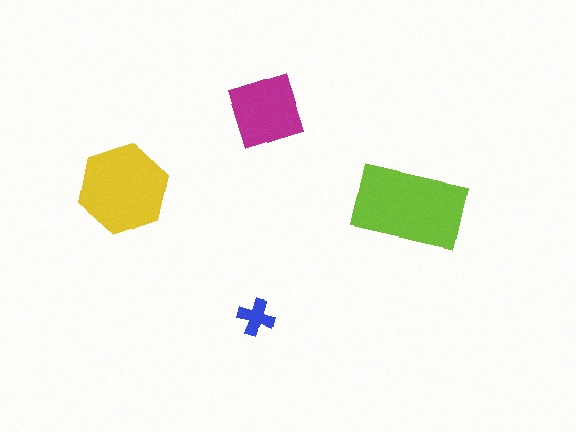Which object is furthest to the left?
The yellow hexagon is leftmost.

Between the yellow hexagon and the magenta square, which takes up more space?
The yellow hexagon.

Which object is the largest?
The lime rectangle.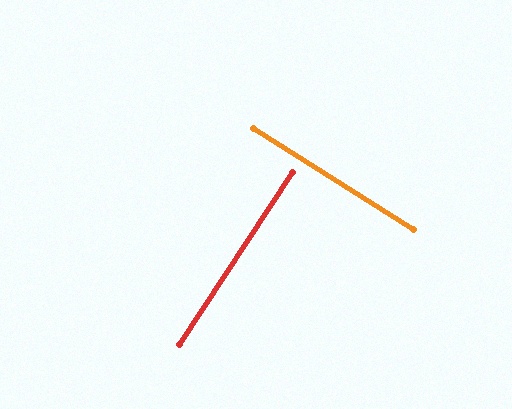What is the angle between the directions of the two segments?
Approximately 89 degrees.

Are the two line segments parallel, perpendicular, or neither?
Perpendicular — they meet at approximately 89°.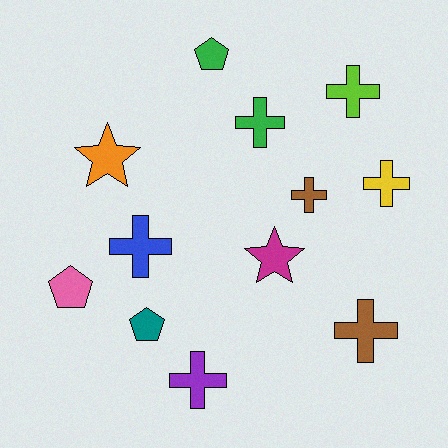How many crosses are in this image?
There are 7 crosses.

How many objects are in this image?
There are 12 objects.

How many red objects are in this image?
There are no red objects.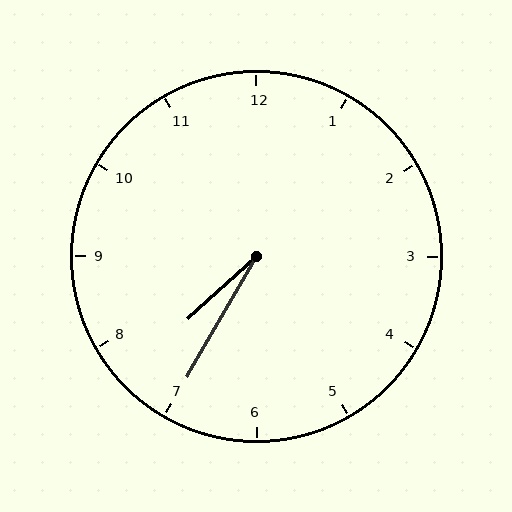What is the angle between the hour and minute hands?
Approximately 18 degrees.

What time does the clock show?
7:35.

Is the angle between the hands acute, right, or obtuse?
It is acute.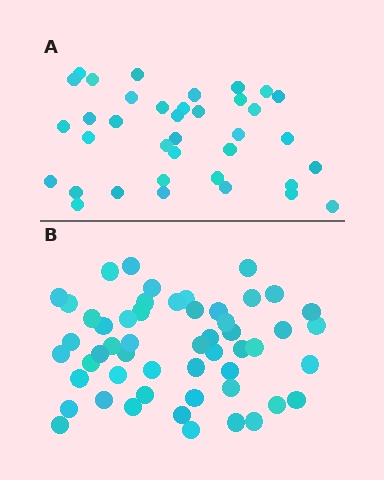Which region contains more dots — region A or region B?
Region B (the bottom region) has more dots.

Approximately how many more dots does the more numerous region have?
Region B has approximately 15 more dots than region A.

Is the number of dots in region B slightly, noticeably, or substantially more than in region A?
Region B has noticeably more, but not dramatically so. The ratio is roughly 1.4 to 1.